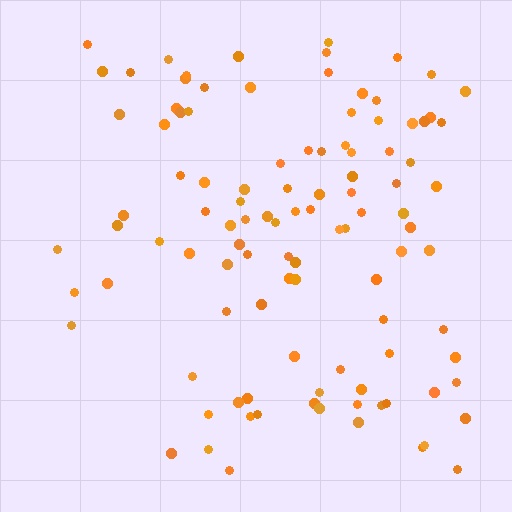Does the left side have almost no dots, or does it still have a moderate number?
Still a moderate number, just noticeably fewer than the right.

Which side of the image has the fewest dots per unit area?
The left.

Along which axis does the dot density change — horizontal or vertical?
Horizontal.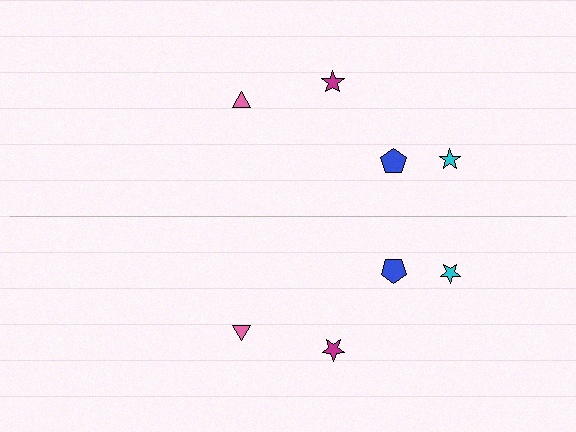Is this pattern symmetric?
Yes, this pattern has bilateral (reflection) symmetry.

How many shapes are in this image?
There are 8 shapes in this image.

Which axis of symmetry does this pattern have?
The pattern has a horizontal axis of symmetry running through the center of the image.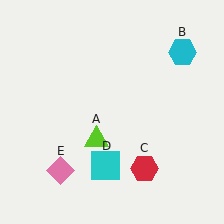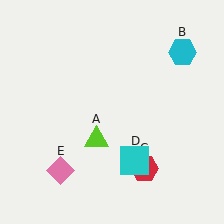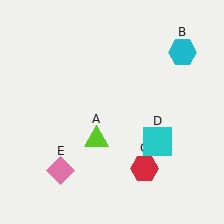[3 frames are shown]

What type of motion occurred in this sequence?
The cyan square (object D) rotated counterclockwise around the center of the scene.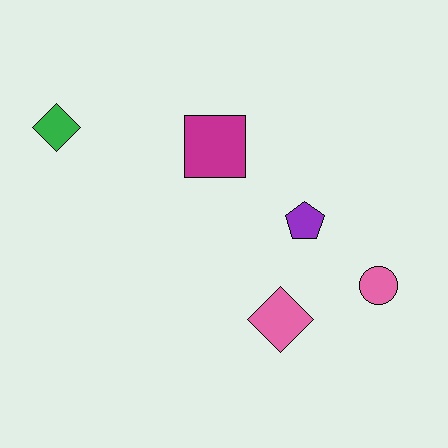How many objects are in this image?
There are 5 objects.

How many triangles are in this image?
There are no triangles.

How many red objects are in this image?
There are no red objects.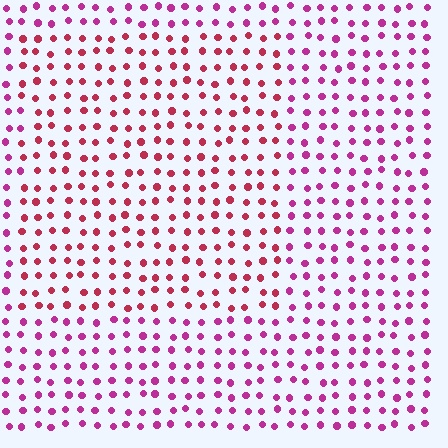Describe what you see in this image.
The image is filled with small magenta elements in a uniform arrangement. A rectangle-shaped region is visible where the elements are tinted to a slightly different hue, forming a subtle color boundary.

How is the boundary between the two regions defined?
The boundary is defined purely by a slight shift in hue (about 31 degrees). Spacing, size, and orientation are identical on both sides.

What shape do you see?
I see a rectangle.